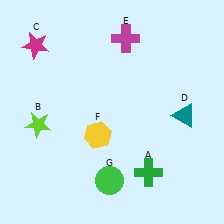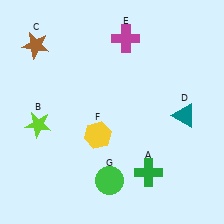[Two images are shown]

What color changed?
The star (C) changed from magenta in Image 1 to brown in Image 2.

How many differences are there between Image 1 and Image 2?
There is 1 difference between the two images.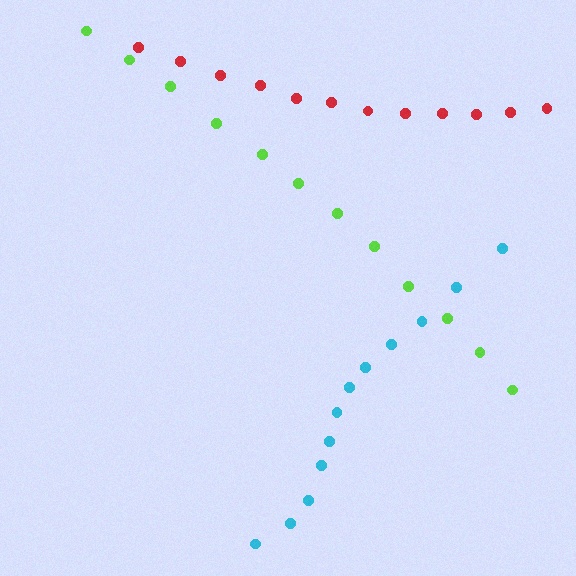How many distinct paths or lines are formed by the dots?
There are 3 distinct paths.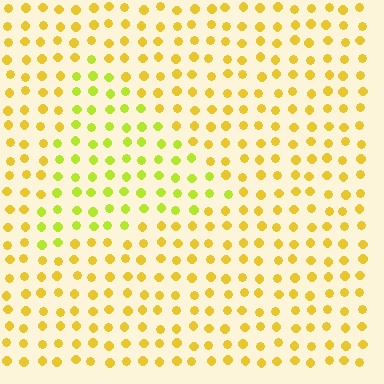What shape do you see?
I see a triangle.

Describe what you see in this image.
The image is filled with small yellow elements in a uniform arrangement. A triangle-shaped region is visible where the elements are tinted to a slightly different hue, forming a subtle color boundary.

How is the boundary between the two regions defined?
The boundary is defined purely by a slight shift in hue (about 29 degrees). Spacing, size, and orientation are identical on both sides.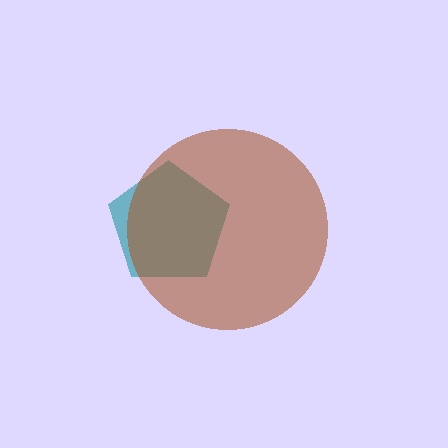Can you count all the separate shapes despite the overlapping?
Yes, there are 2 separate shapes.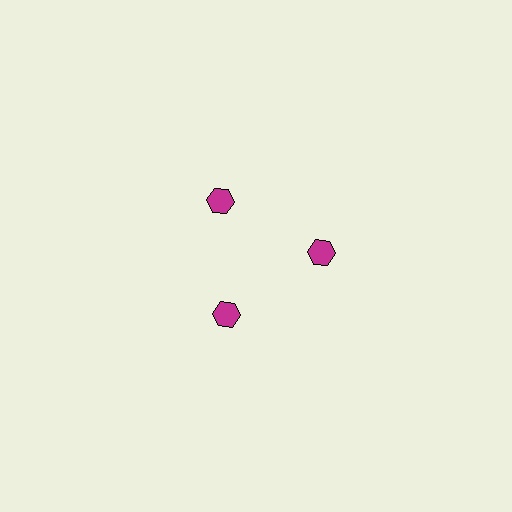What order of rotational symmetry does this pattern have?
This pattern has 3-fold rotational symmetry.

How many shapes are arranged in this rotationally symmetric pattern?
There are 3 shapes, arranged in 3 groups of 1.